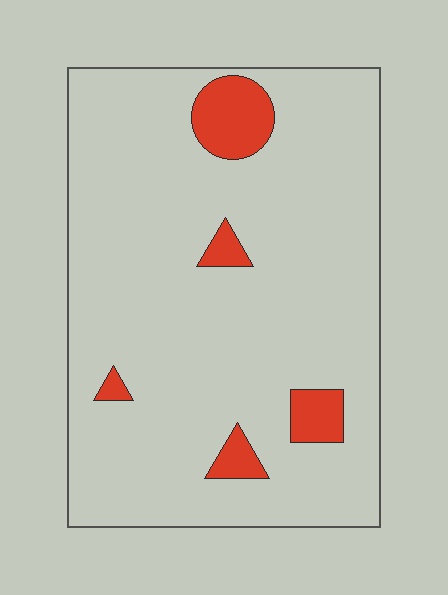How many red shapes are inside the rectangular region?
5.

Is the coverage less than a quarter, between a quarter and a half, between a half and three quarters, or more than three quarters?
Less than a quarter.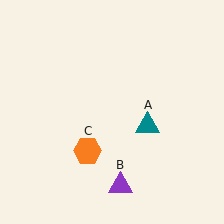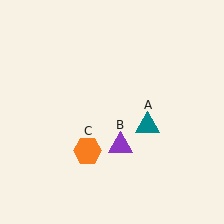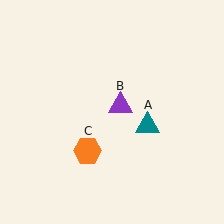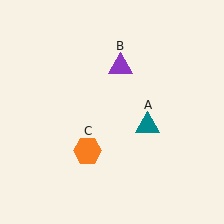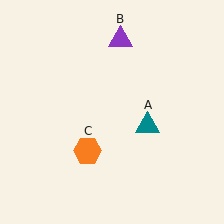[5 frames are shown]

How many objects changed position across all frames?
1 object changed position: purple triangle (object B).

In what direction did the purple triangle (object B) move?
The purple triangle (object B) moved up.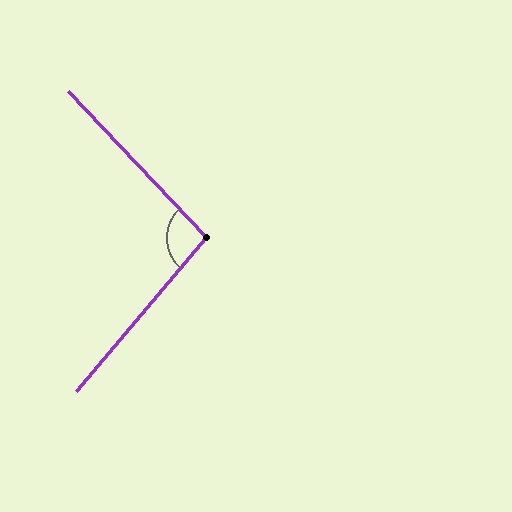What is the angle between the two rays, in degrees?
Approximately 97 degrees.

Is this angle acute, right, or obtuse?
It is obtuse.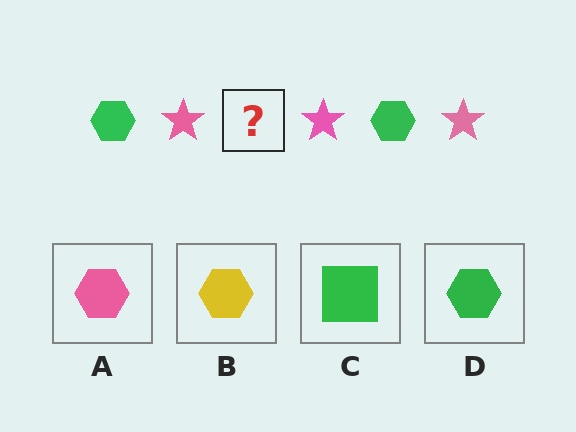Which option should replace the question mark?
Option D.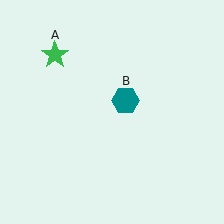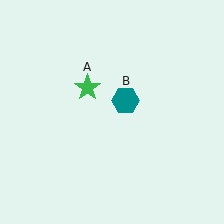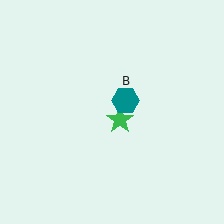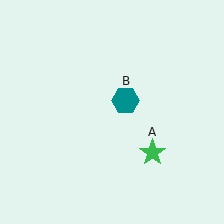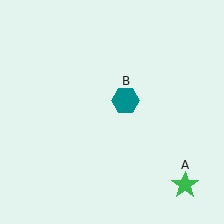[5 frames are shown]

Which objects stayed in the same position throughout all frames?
Teal hexagon (object B) remained stationary.